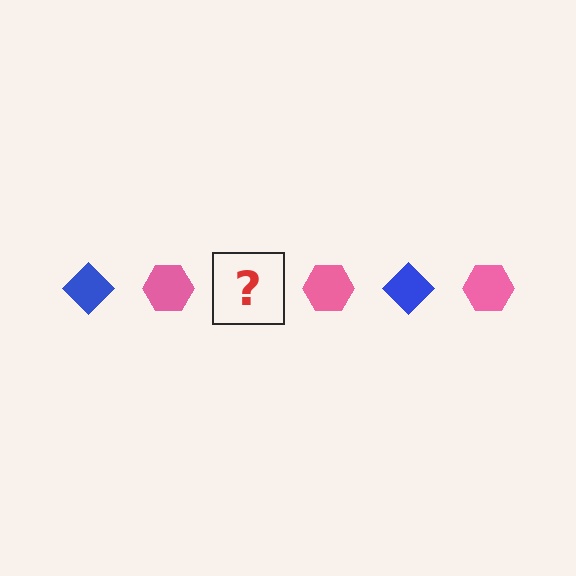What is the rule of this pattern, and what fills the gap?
The rule is that the pattern alternates between blue diamond and pink hexagon. The gap should be filled with a blue diamond.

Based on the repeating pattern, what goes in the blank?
The blank should be a blue diamond.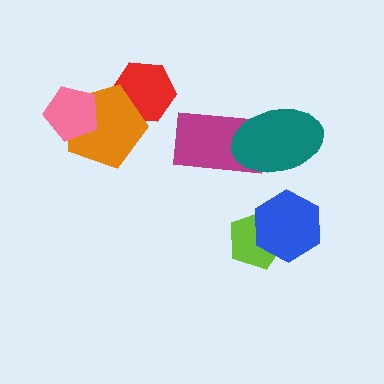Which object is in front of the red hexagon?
The orange pentagon is in front of the red hexagon.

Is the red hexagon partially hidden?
Yes, it is partially covered by another shape.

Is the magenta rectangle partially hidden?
Yes, it is partially covered by another shape.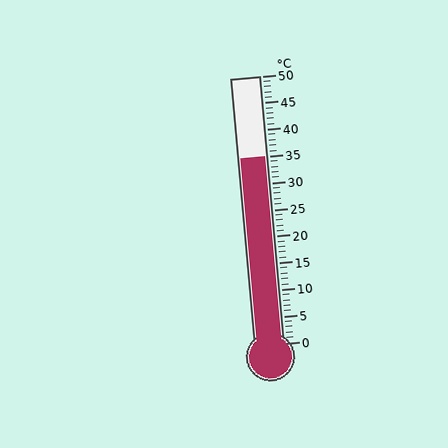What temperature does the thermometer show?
The thermometer shows approximately 35°C.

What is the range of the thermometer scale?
The thermometer scale ranges from 0°C to 50°C.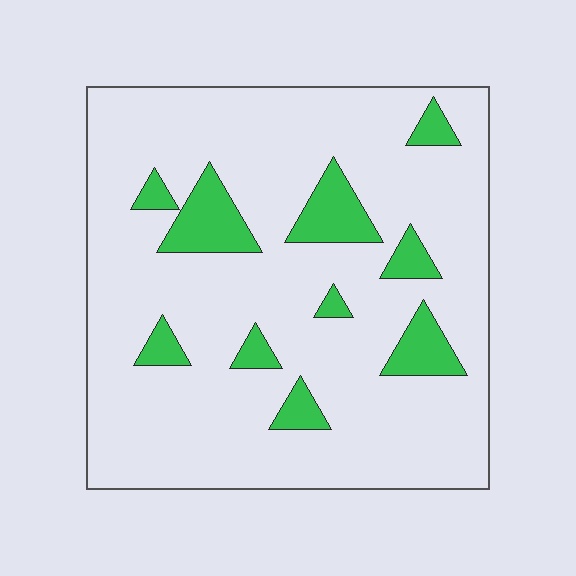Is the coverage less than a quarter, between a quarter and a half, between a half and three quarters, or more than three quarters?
Less than a quarter.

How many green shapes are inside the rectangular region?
10.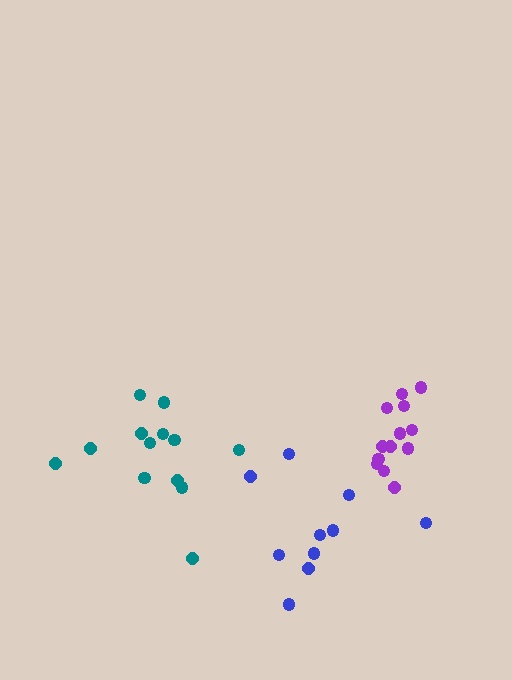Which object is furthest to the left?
The teal cluster is leftmost.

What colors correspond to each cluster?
The clusters are colored: blue, purple, teal.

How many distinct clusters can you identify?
There are 3 distinct clusters.